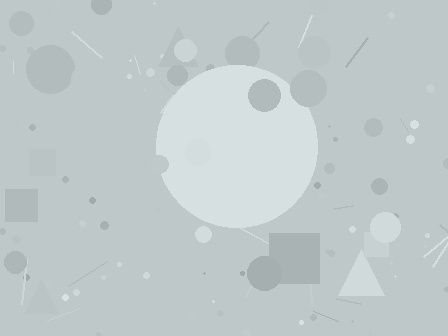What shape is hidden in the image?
A circle is hidden in the image.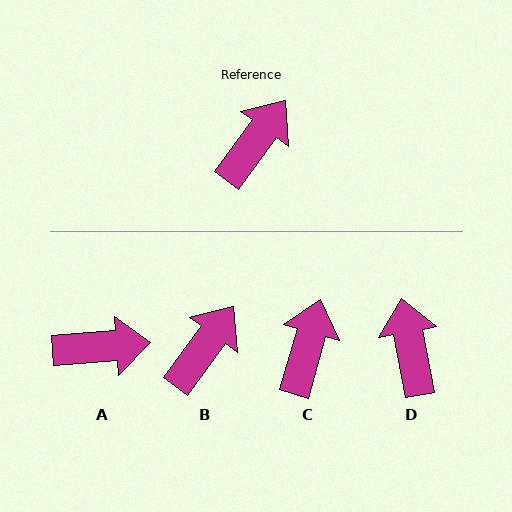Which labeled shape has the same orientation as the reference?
B.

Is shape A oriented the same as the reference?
No, it is off by about 49 degrees.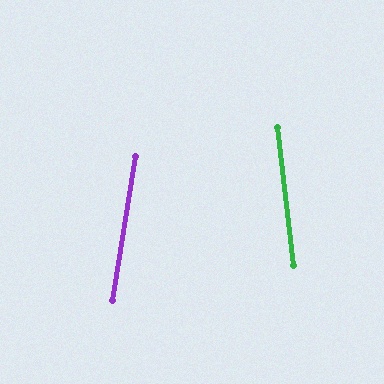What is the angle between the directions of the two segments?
Approximately 16 degrees.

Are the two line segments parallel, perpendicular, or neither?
Neither parallel nor perpendicular — they differ by about 16°.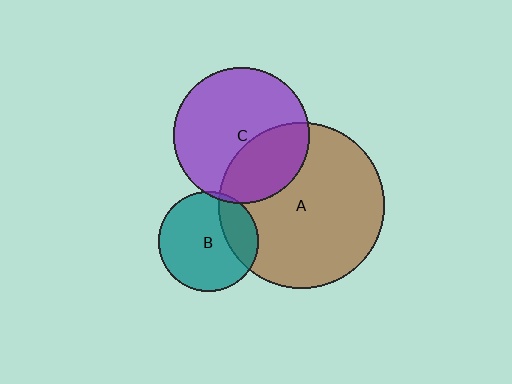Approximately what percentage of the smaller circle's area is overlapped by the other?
Approximately 35%.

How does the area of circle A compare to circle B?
Approximately 2.7 times.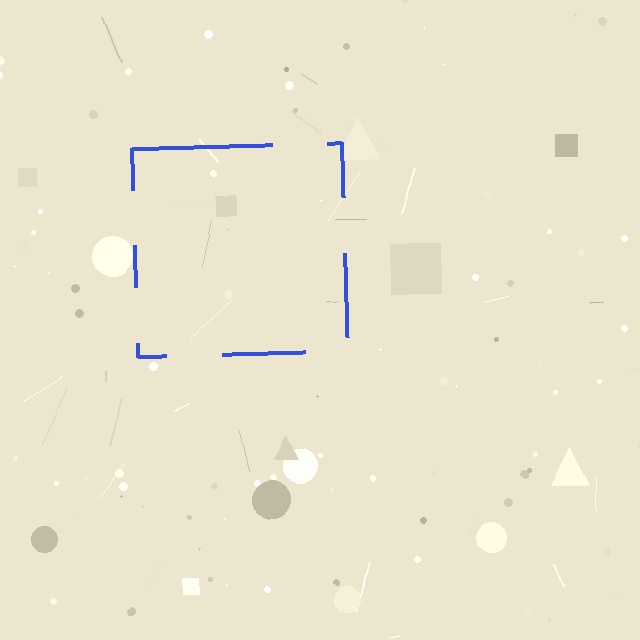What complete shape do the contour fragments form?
The contour fragments form a square.